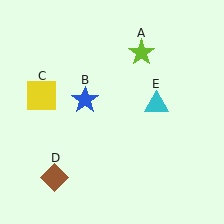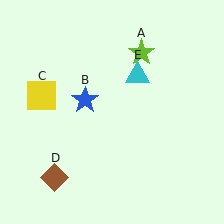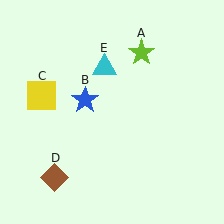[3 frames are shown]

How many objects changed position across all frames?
1 object changed position: cyan triangle (object E).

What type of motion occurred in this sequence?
The cyan triangle (object E) rotated counterclockwise around the center of the scene.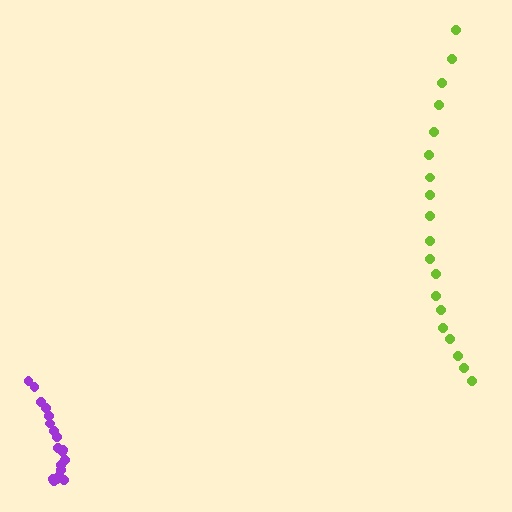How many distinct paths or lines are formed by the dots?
There are 2 distinct paths.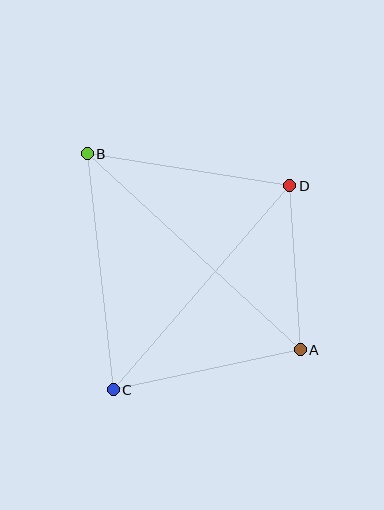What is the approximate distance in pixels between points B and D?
The distance between B and D is approximately 205 pixels.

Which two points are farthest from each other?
Points A and B are farthest from each other.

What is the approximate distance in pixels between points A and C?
The distance between A and C is approximately 191 pixels.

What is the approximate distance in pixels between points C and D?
The distance between C and D is approximately 270 pixels.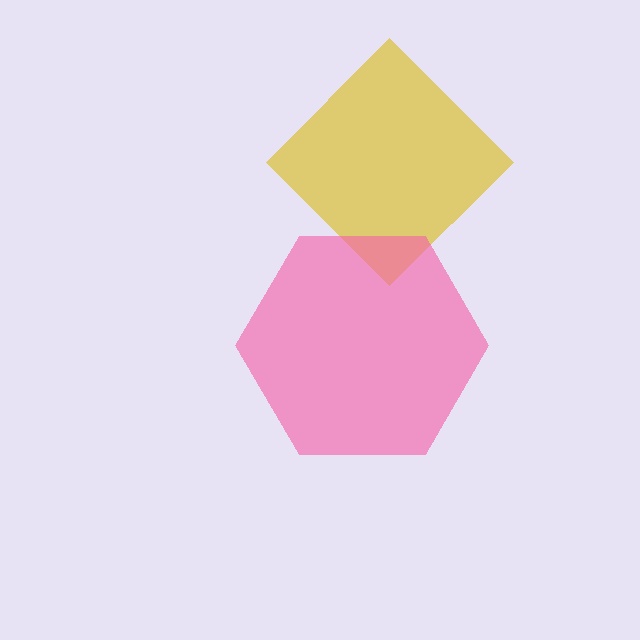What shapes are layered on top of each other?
The layered shapes are: a yellow diamond, a pink hexagon.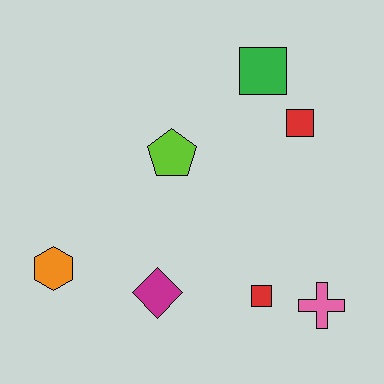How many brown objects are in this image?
There are no brown objects.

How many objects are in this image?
There are 7 objects.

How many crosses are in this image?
There is 1 cross.